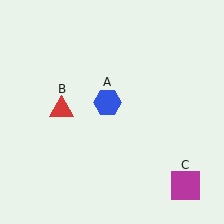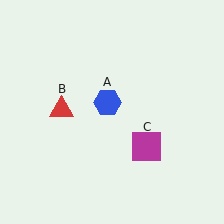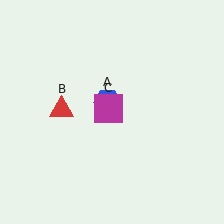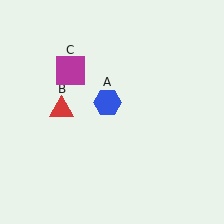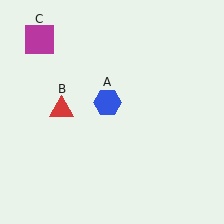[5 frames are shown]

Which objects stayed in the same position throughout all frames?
Blue hexagon (object A) and red triangle (object B) remained stationary.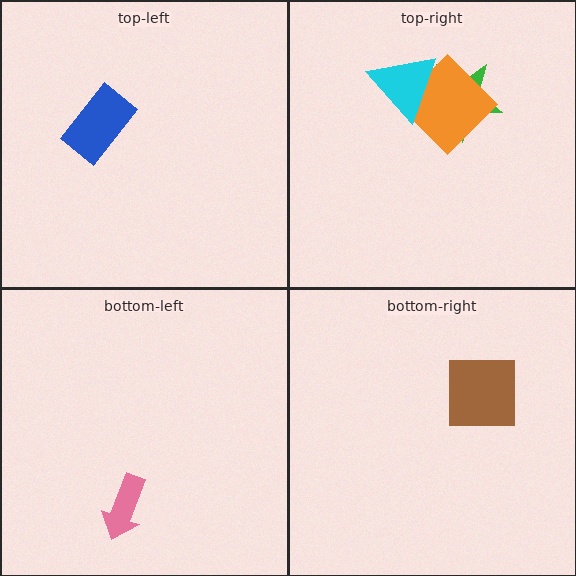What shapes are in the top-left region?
The blue rectangle.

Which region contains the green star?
The top-right region.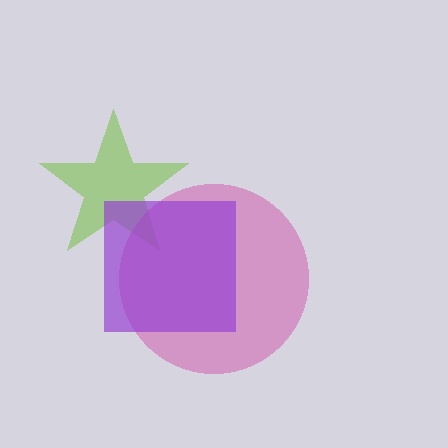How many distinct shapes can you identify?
There are 3 distinct shapes: a lime star, a magenta circle, a purple square.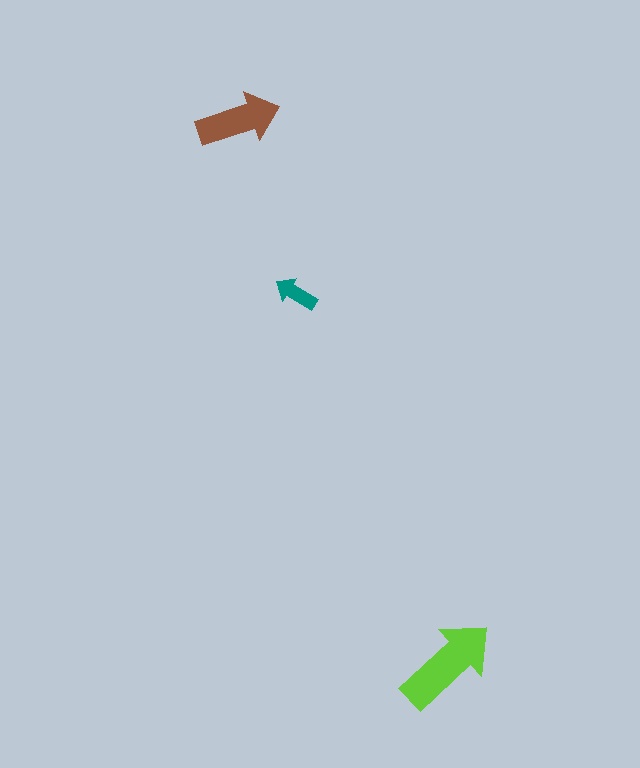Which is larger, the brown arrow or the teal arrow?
The brown one.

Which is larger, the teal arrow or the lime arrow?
The lime one.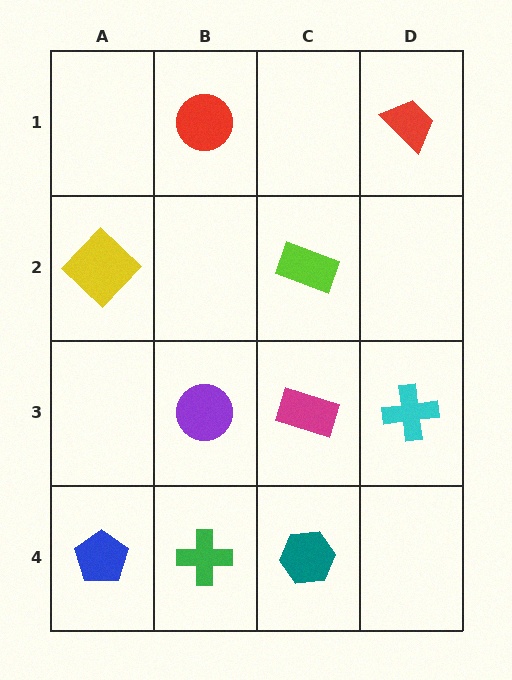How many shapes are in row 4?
3 shapes.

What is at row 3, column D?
A cyan cross.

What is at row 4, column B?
A green cross.